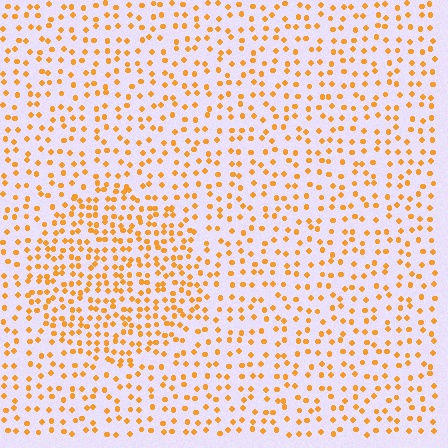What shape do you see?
I see a circle.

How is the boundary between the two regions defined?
The boundary is defined by a change in element density (approximately 1.8x ratio). All elements are the same color, size, and shape.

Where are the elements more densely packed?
The elements are more densely packed inside the circle boundary.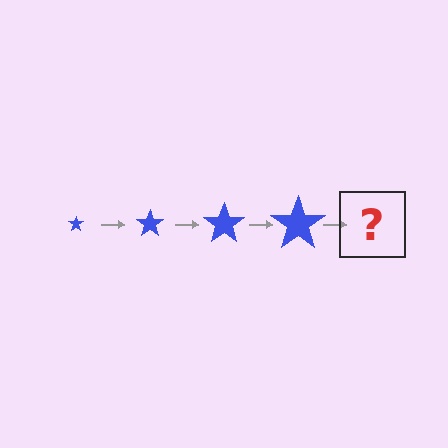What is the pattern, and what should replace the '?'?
The pattern is that the star gets progressively larger each step. The '?' should be a blue star, larger than the previous one.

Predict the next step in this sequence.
The next step is a blue star, larger than the previous one.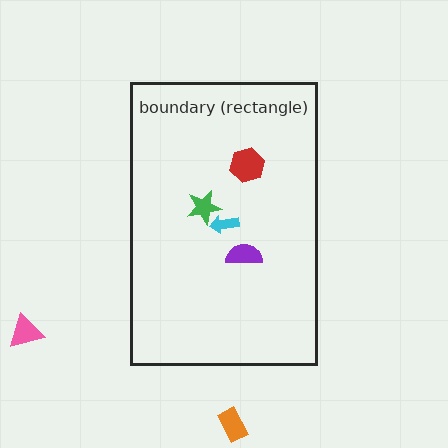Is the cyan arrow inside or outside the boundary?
Inside.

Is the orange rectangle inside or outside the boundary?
Outside.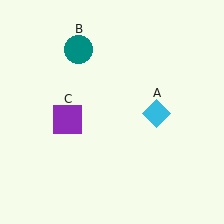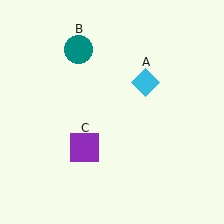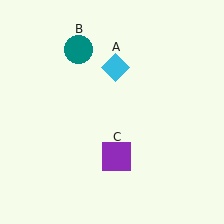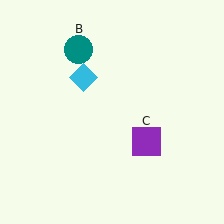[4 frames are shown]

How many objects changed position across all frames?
2 objects changed position: cyan diamond (object A), purple square (object C).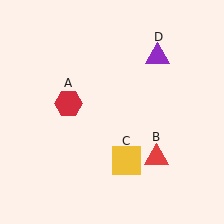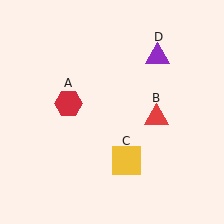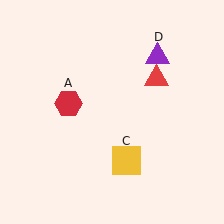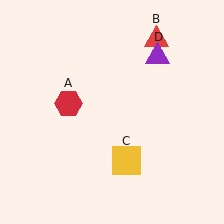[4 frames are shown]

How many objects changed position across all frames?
1 object changed position: red triangle (object B).